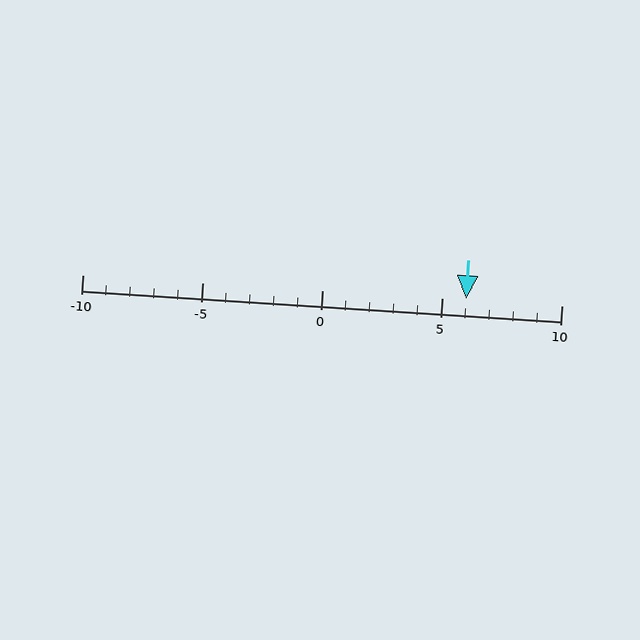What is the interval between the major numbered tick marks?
The major tick marks are spaced 5 units apart.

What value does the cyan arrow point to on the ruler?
The cyan arrow points to approximately 6.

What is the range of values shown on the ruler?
The ruler shows values from -10 to 10.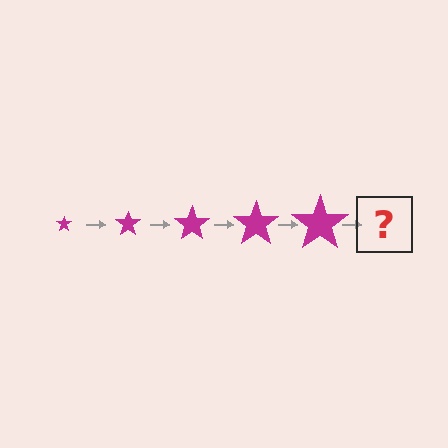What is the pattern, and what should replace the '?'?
The pattern is that the star gets progressively larger each step. The '?' should be a magenta star, larger than the previous one.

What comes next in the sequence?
The next element should be a magenta star, larger than the previous one.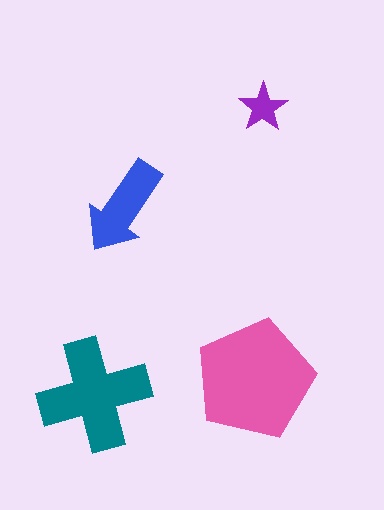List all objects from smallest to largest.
The purple star, the blue arrow, the teal cross, the pink pentagon.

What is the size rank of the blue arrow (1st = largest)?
3rd.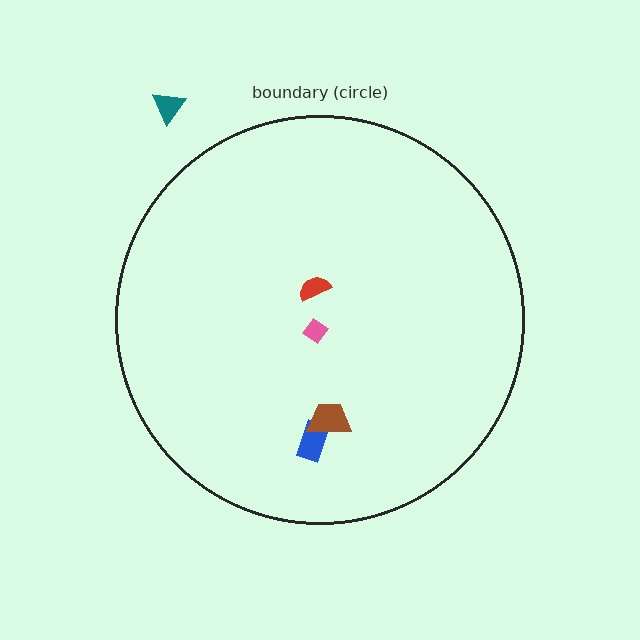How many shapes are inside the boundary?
4 inside, 1 outside.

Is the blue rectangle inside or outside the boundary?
Inside.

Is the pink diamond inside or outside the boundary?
Inside.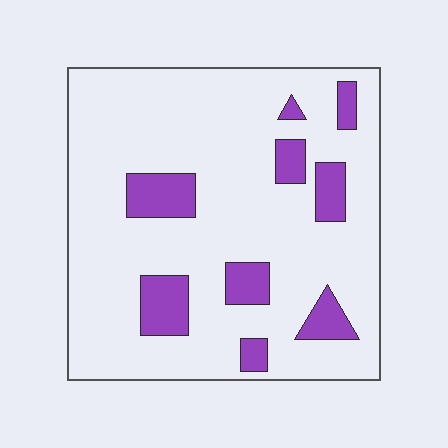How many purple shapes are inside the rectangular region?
9.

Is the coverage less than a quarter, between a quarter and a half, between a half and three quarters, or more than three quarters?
Less than a quarter.